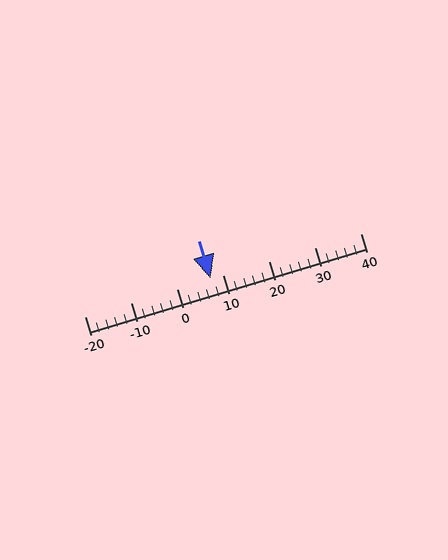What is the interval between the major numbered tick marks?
The major tick marks are spaced 10 units apart.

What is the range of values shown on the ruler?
The ruler shows values from -20 to 40.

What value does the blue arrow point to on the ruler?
The blue arrow points to approximately 7.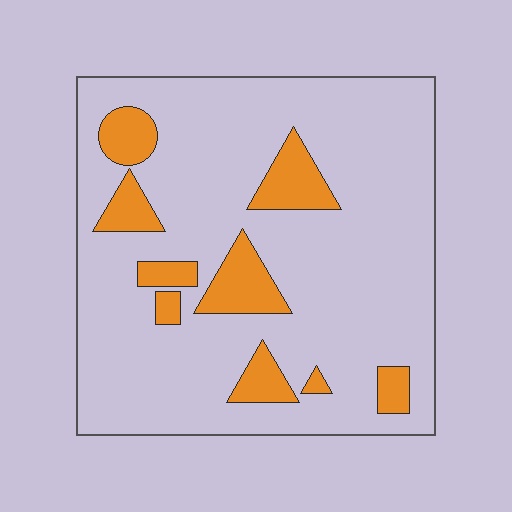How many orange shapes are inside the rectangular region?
9.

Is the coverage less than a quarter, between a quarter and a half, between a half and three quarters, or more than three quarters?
Less than a quarter.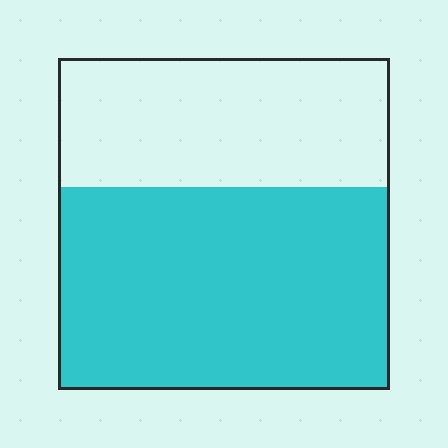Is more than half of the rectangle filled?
Yes.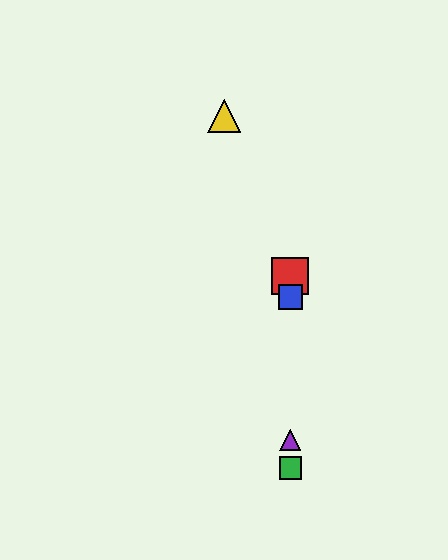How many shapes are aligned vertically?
4 shapes (the red square, the blue square, the green square, the purple triangle) are aligned vertically.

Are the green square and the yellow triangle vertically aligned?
No, the green square is at x≈290 and the yellow triangle is at x≈224.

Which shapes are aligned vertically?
The red square, the blue square, the green square, the purple triangle are aligned vertically.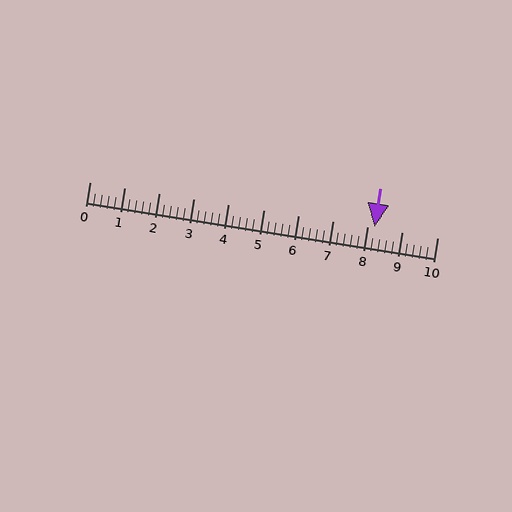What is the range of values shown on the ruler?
The ruler shows values from 0 to 10.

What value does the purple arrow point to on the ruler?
The purple arrow points to approximately 8.2.